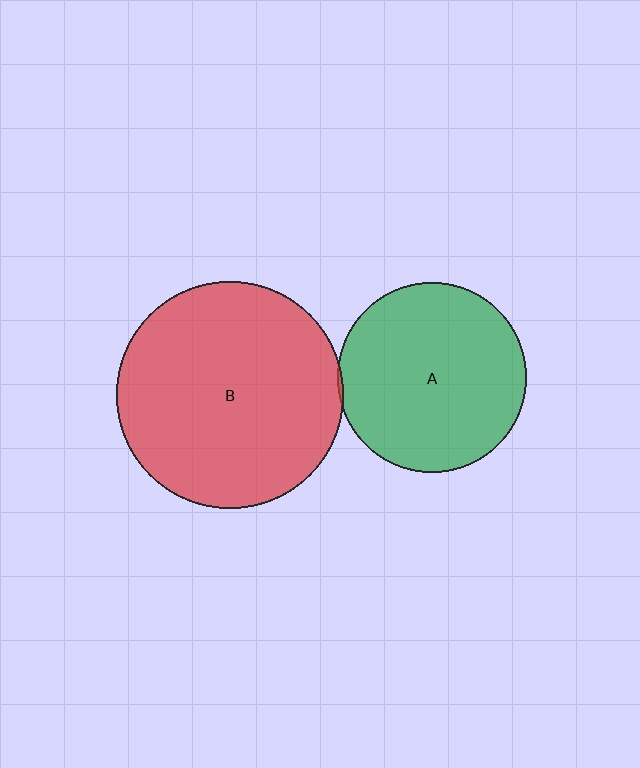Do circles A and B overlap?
Yes.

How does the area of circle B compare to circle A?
Approximately 1.4 times.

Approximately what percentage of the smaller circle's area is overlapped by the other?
Approximately 5%.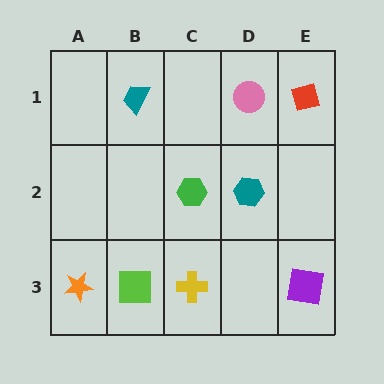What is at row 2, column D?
A teal hexagon.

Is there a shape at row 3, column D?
No, that cell is empty.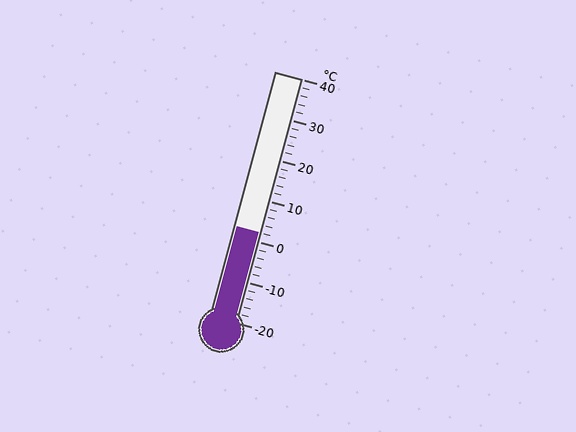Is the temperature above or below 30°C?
The temperature is below 30°C.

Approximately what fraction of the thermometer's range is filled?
The thermometer is filled to approximately 35% of its range.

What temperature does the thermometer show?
The thermometer shows approximately 2°C.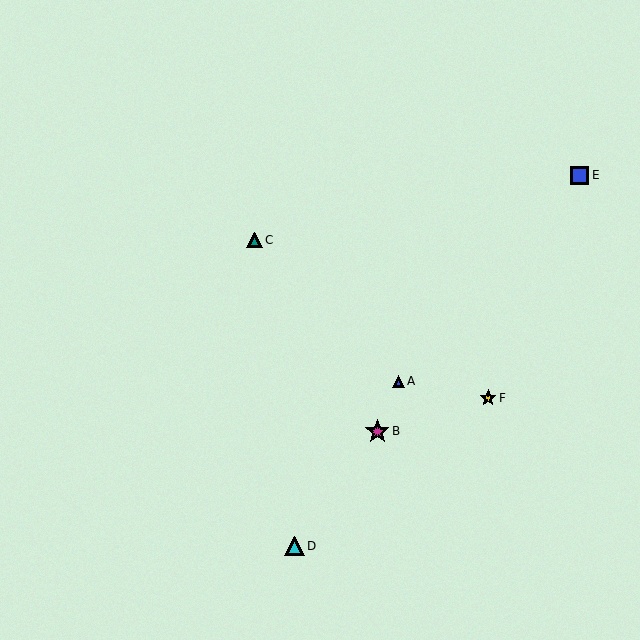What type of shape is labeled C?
Shape C is a teal triangle.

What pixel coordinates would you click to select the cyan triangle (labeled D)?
Click at (294, 546) to select the cyan triangle D.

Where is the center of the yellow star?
The center of the yellow star is at (488, 398).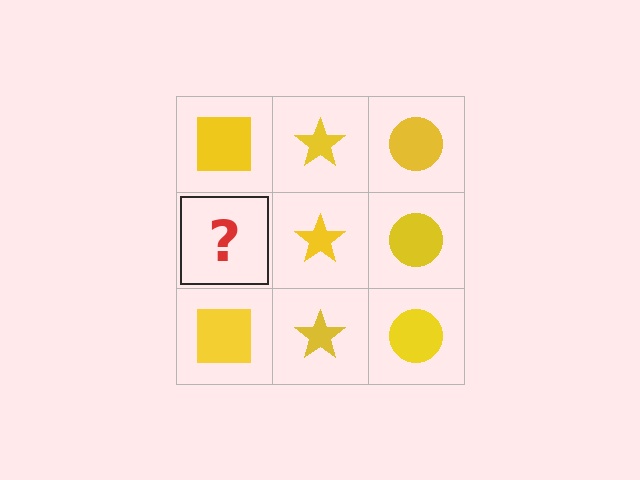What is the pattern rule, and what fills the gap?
The rule is that each column has a consistent shape. The gap should be filled with a yellow square.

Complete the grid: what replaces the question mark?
The question mark should be replaced with a yellow square.